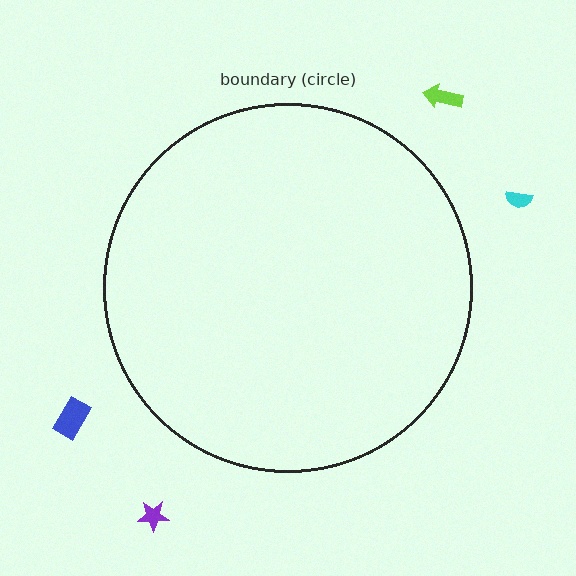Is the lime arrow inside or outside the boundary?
Outside.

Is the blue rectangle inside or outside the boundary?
Outside.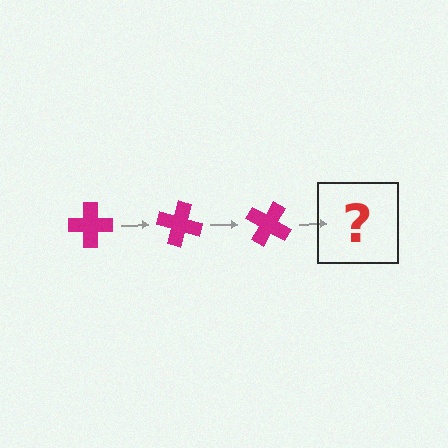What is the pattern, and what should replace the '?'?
The pattern is that the cross rotates 15 degrees each step. The '?' should be a magenta cross rotated 45 degrees.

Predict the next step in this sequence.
The next step is a magenta cross rotated 45 degrees.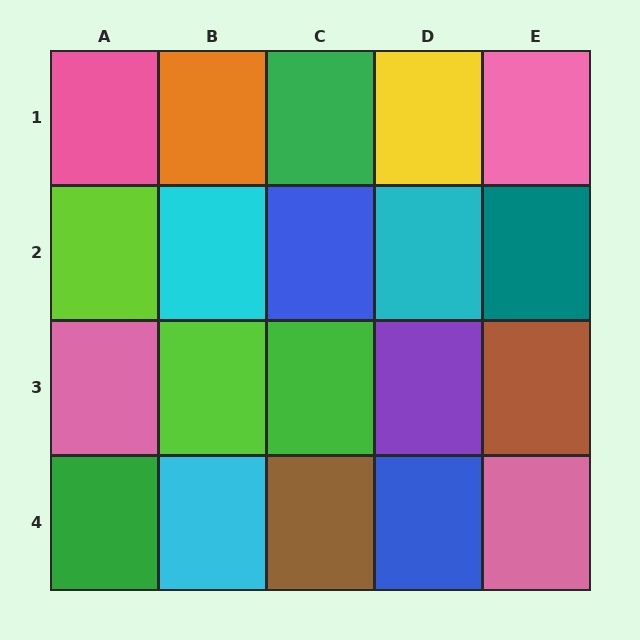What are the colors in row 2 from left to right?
Lime, cyan, blue, cyan, teal.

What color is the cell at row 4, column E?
Pink.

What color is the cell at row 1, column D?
Yellow.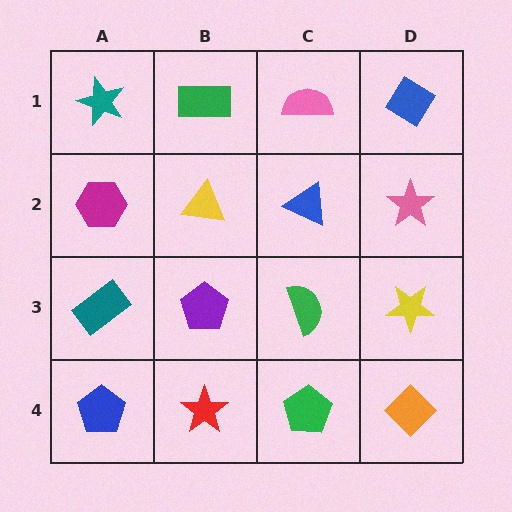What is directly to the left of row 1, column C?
A green rectangle.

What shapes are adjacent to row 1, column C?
A blue triangle (row 2, column C), a green rectangle (row 1, column B), a blue diamond (row 1, column D).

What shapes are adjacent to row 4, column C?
A green semicircle (row 3, column C), a red star (row 4, column B), an orange diamond (row 4, column D).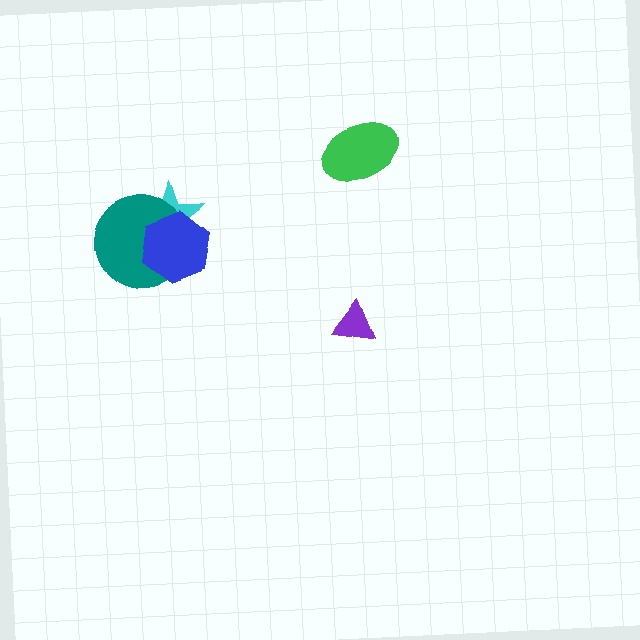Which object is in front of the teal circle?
The blue hexagon is in front of the teal circle.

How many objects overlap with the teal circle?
2 objects overlap with the teal circle.